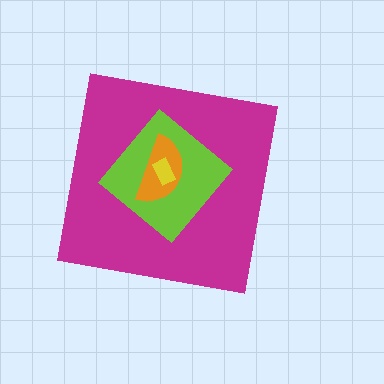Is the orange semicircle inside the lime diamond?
Yes.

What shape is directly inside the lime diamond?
The orange semicircle.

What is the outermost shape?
The magenta square.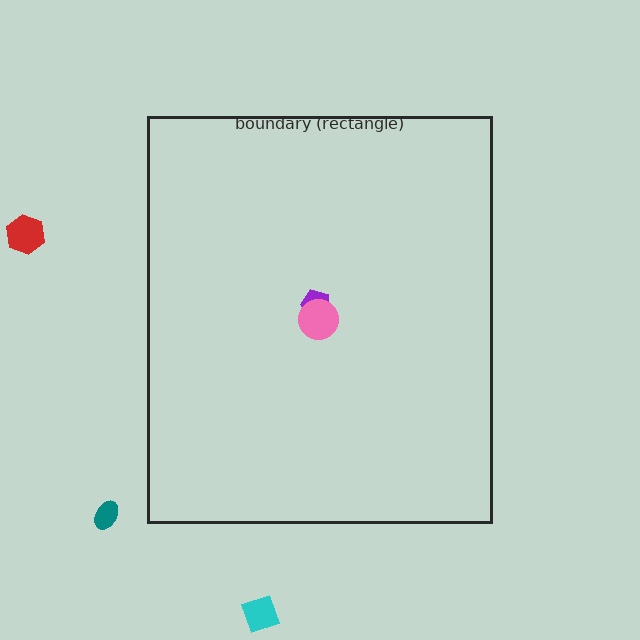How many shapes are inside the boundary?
2 inside, 3 outside.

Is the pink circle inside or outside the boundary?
Inside.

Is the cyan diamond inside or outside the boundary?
Outside.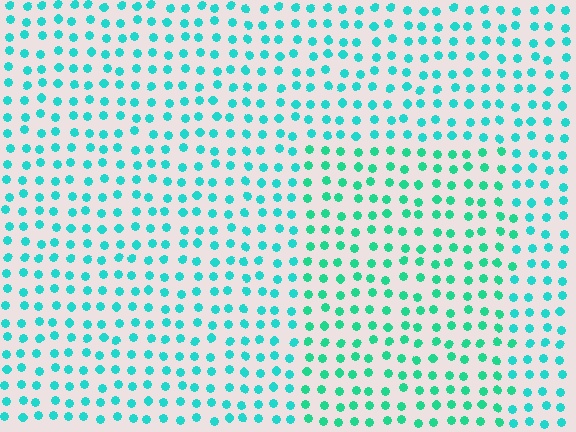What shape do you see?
I see a rectangle.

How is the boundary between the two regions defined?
The boundary is defined purely by a slight shift in hue (about 21 degrees). Spacing, size, and orientation are identical on both sides.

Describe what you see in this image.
The image is filled with small cyan elements in a uniform arrangement. A rectangle-shaped region is visible where the elements are tinted to a slightly different hue, forming a subtle color boundary.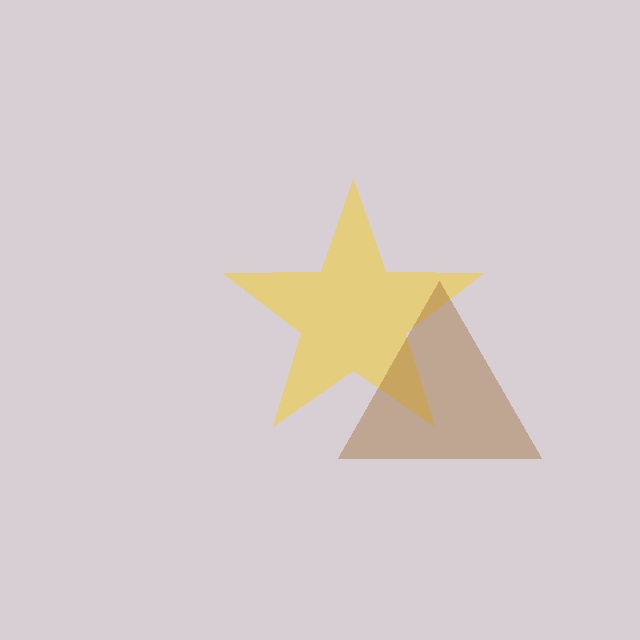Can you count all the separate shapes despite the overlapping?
Yes, there are 2 separate shapes.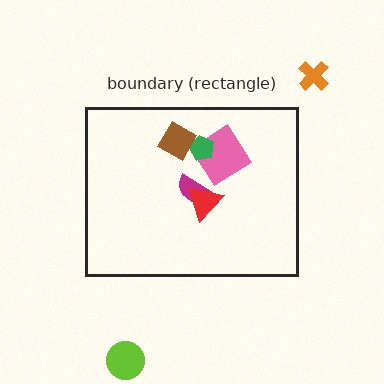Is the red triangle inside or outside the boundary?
Inside.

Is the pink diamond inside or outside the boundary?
Inside.